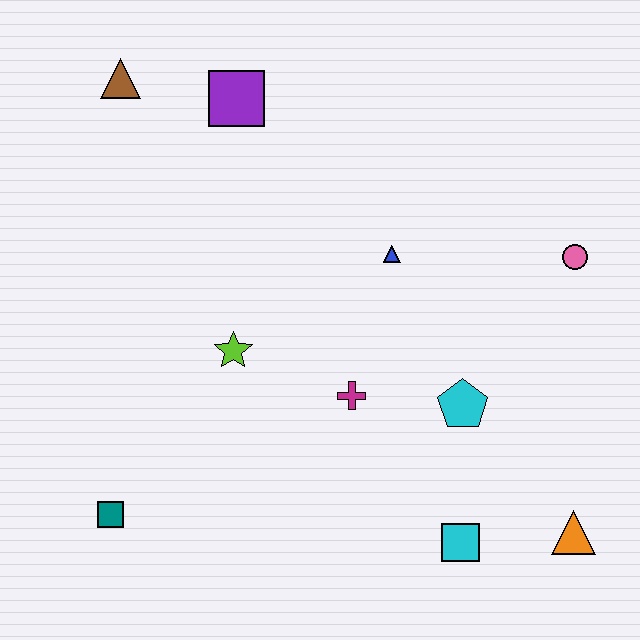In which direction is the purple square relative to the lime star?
The purple square is above the lime star.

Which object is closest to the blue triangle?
The magenta cross is closest to the blue triangle.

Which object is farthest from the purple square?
The orange triangle is farthest from the purple square.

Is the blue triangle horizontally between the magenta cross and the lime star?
No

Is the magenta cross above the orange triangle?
Yes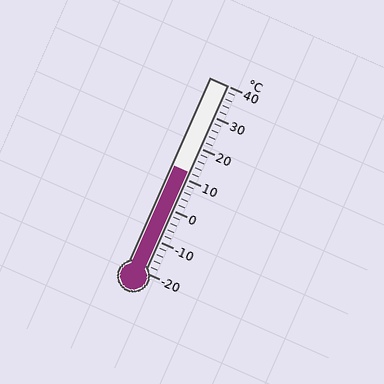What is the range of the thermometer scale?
The thermometer scale ranges from -20°C to 40°C.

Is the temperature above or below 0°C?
The temperature is above 0°C.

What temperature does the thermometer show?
The thermometer shows approximately 12°C.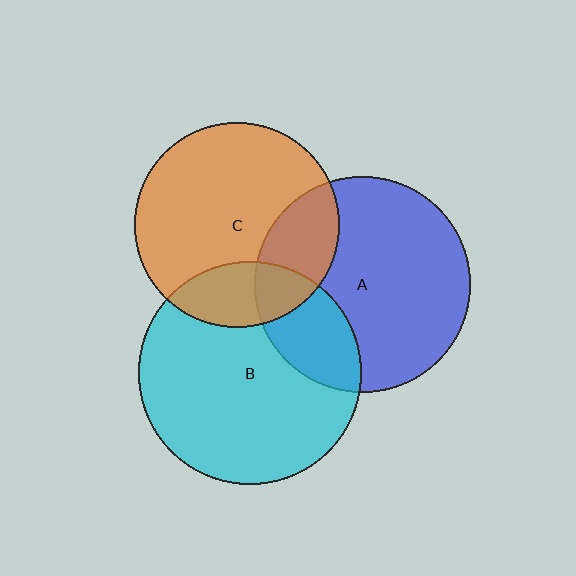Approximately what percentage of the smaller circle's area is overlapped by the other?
Approximately 20%.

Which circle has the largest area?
Circle B (cyan).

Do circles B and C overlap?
Yes.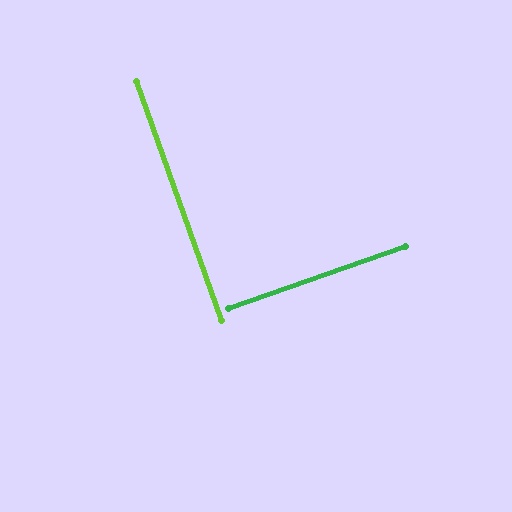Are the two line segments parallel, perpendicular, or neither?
Perpendicular — they meet at approximately 89°.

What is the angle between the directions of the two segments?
Approximately 89 degrees.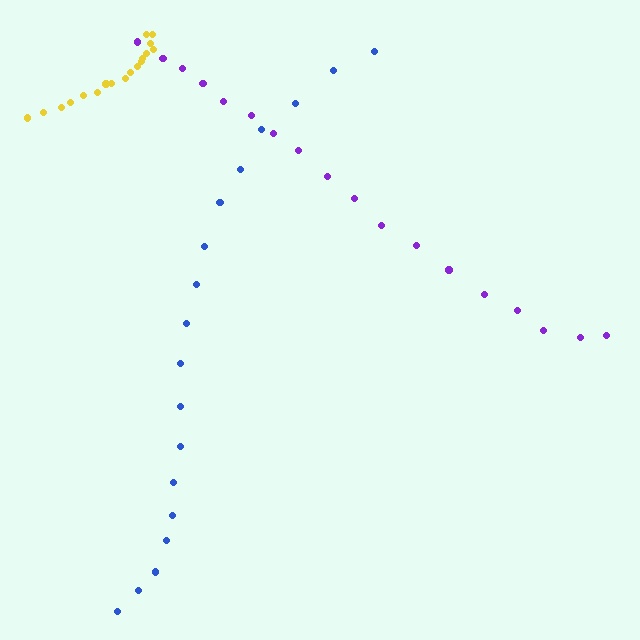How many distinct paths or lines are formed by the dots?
There are 3 distinct paths.